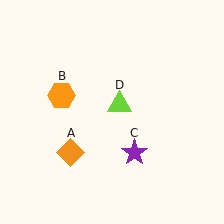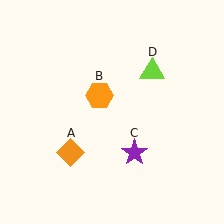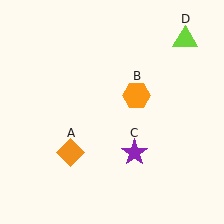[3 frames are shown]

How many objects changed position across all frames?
2 objects changed position: orange hexagon (object B), lime triangle (object D).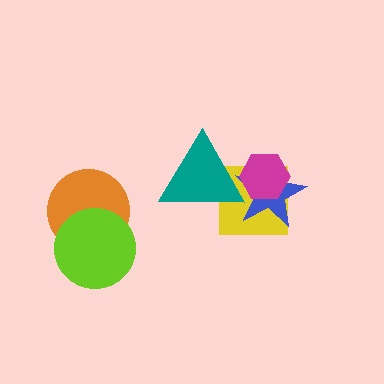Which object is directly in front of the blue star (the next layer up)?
The magenta hexagon is directly in front of the blue star.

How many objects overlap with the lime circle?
1 object overlaps with the lime circle.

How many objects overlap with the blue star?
3 objects overlap with the blue star.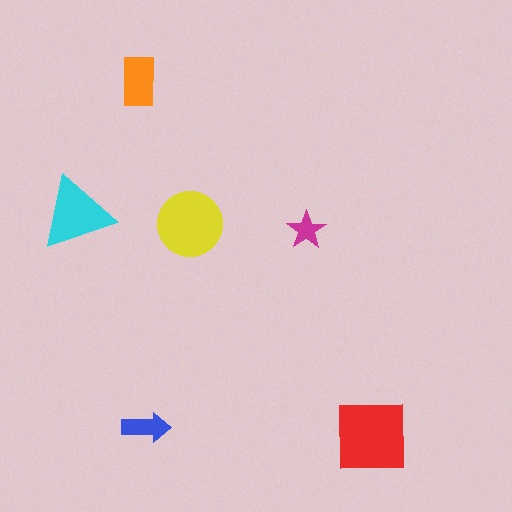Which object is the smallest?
The magenta star.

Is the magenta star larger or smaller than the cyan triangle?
Smaller.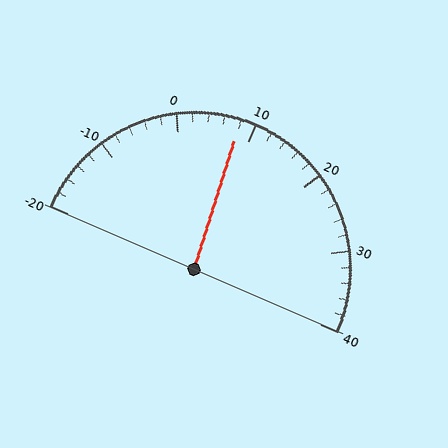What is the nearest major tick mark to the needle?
The nearest major tick mark is 10.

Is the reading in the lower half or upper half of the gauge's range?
The reading is in the lower half of the range (-20 to 40).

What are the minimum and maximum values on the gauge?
The gauge ranges from -20 to 40.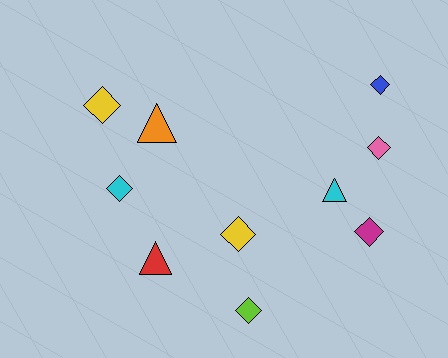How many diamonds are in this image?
There are 7 diamonds.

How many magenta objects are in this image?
There is 1 magenta object.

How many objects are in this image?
There are 10 objects.